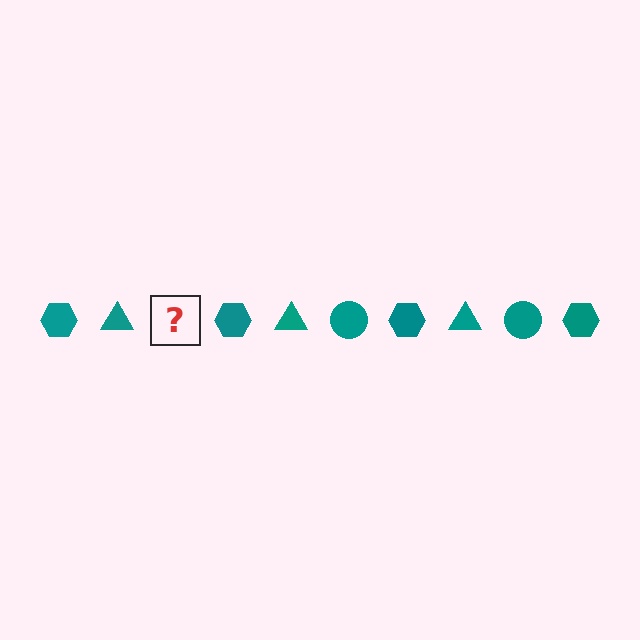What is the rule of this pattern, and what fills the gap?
The rule is that the pattern cycles through hexagon, triangle, circle shapes in teal. The gap should be filled with a teal circle.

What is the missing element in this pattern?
The missing element is a teal circle.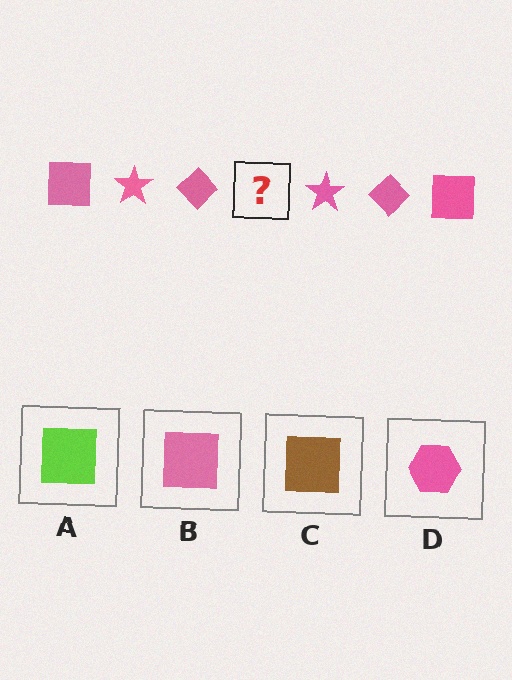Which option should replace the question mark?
Option B.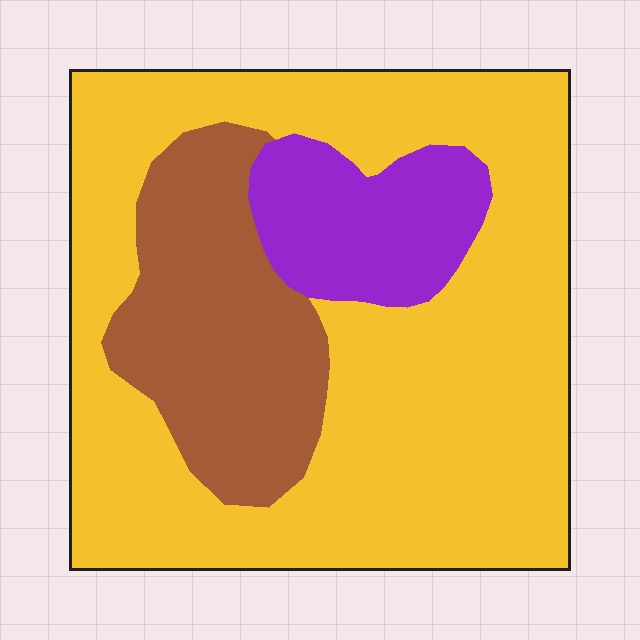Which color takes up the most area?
Yellow, at roughly 65%.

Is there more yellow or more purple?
Yellow.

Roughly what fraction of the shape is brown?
Brown takes up about one fifth (1/5) of the shape.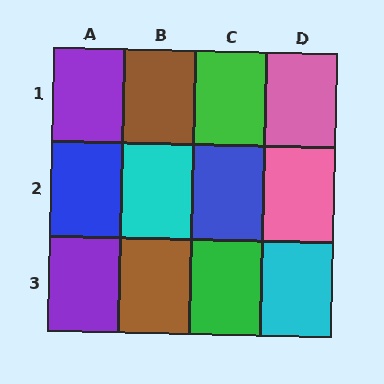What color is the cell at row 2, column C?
Blue.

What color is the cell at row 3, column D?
Cyan.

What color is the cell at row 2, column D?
Pink.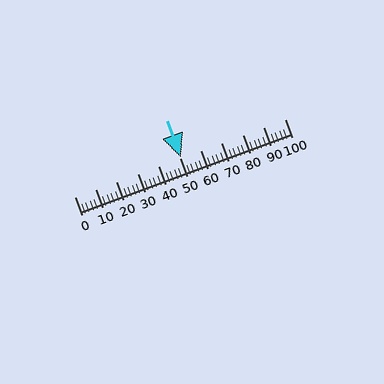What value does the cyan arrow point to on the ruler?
The cyan arrow points to approximately 50.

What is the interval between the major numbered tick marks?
The major tick marks are spaced 10 units apart.